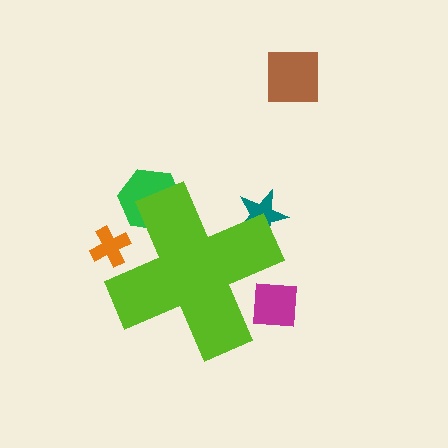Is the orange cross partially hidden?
Yes, the orange cross is partially hidden behind the lime cross.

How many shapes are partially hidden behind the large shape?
4 shapes are partially hidden.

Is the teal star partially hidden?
Yes, the teal star is partially hidden behind the lime cross.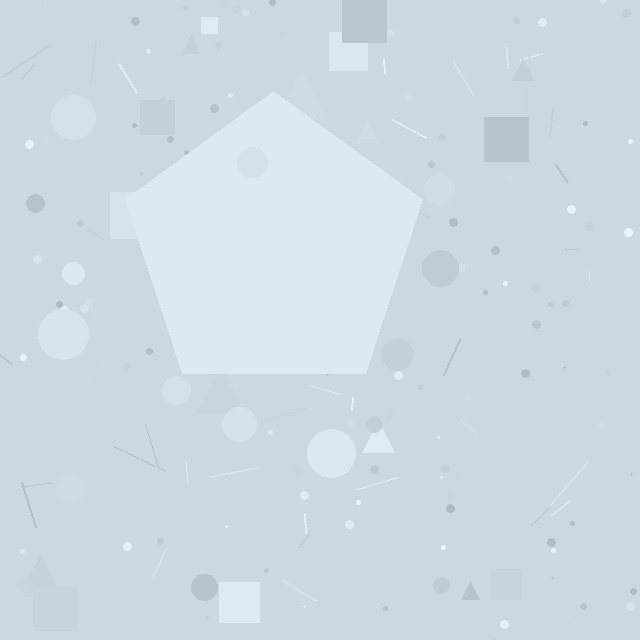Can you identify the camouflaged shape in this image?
The camouflaged shape is a pentagon.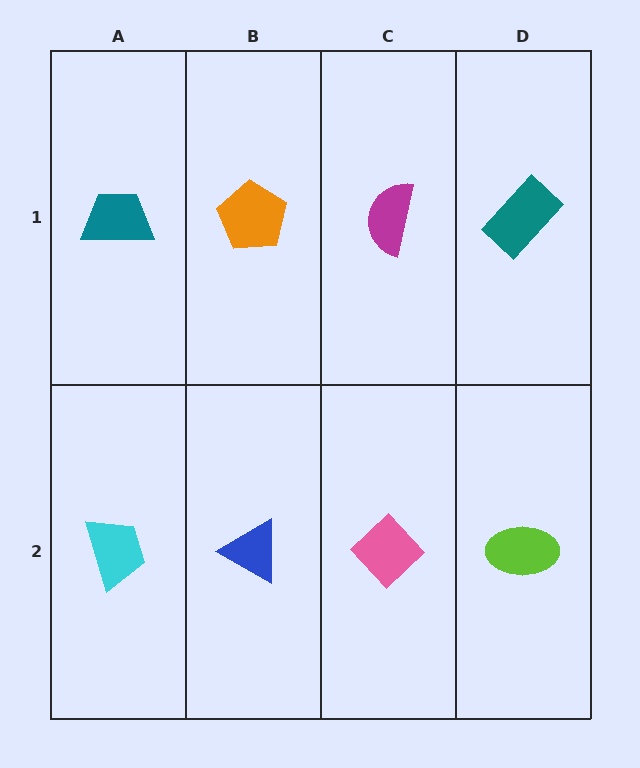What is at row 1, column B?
An orange pentagon.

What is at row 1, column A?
A teal trapezoid.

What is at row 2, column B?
A blue triangle.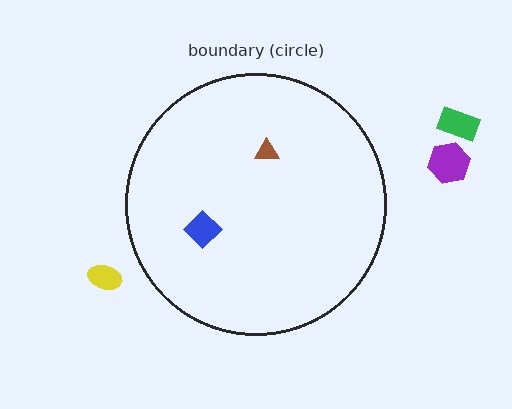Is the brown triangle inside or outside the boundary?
Inside.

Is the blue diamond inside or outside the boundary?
Inside.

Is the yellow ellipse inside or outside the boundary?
Outside.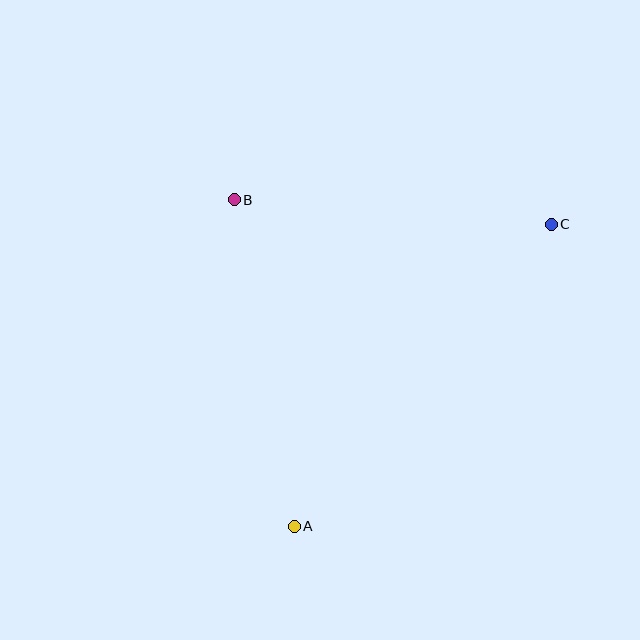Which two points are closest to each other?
Points B and C are closest to each other.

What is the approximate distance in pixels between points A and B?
The distance between A and B is approximately 332 pixels.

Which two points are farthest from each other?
Points A and C are farthest from each other.